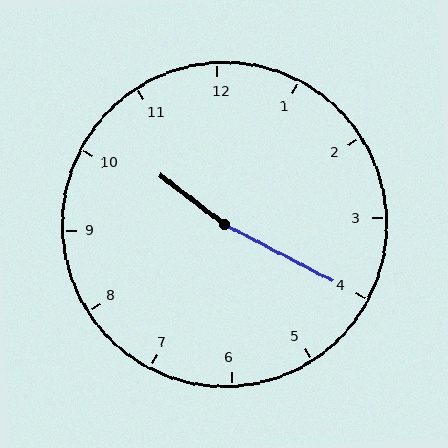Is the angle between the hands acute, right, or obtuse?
It is obtuse.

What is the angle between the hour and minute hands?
Approximately 170 degrees.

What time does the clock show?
10:20.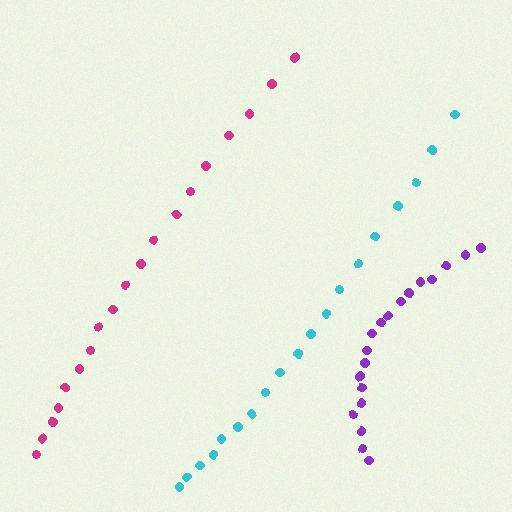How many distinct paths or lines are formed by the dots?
There are 3 distinct paths.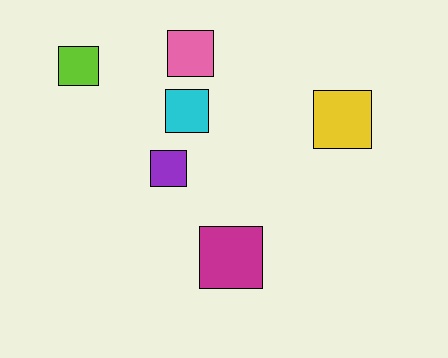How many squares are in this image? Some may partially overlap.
There are 6 squares.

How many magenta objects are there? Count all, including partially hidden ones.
There is 1 magenta object.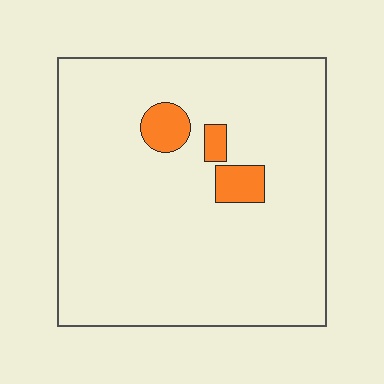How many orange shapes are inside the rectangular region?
3.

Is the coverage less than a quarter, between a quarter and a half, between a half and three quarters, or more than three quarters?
Less than a quarter.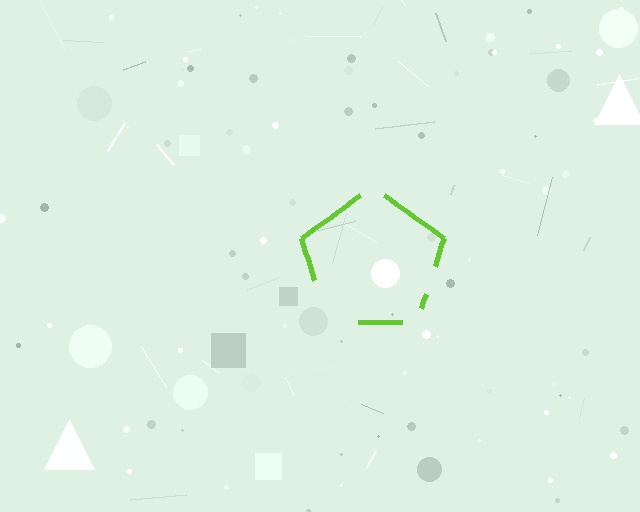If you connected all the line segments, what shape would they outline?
They would outline a pentagon.